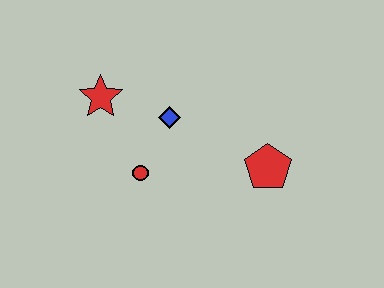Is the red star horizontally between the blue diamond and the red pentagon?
No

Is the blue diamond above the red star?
No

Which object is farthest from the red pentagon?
The red star is farthest from the red pentagon.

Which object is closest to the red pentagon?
The blue diamond is closest to the red pentagon.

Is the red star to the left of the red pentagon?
Yes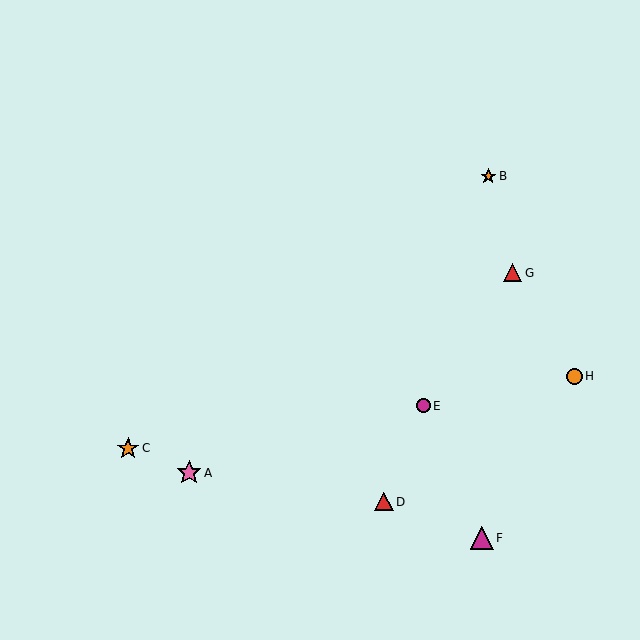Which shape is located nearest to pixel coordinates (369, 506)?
The red triangle (labeled D) at (384, 502) is nearest to that location.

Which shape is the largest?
The pink star (labeled A) is the largest.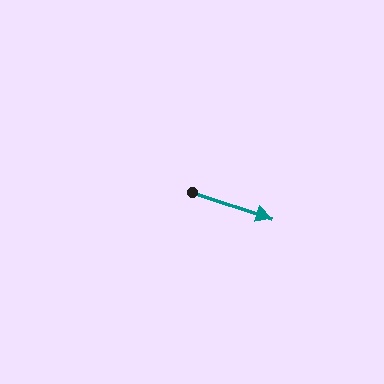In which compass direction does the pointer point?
East.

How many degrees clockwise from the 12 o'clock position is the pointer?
Approximately 108 degrees.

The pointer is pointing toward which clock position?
Roughly 4 o'clock.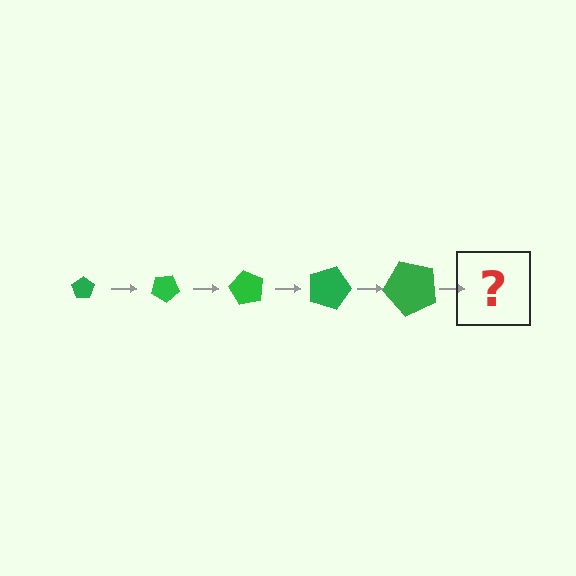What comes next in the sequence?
The next element should be a pentagon, larger than the previous one and rotated 150 degrees from the start.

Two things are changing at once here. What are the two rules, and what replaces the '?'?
The two rules are that the pentagon grows larger each step and it rotates 30 degrees each step. The '?' should be a pentagon, larger than the previous one and rotated 150 degrees from the start.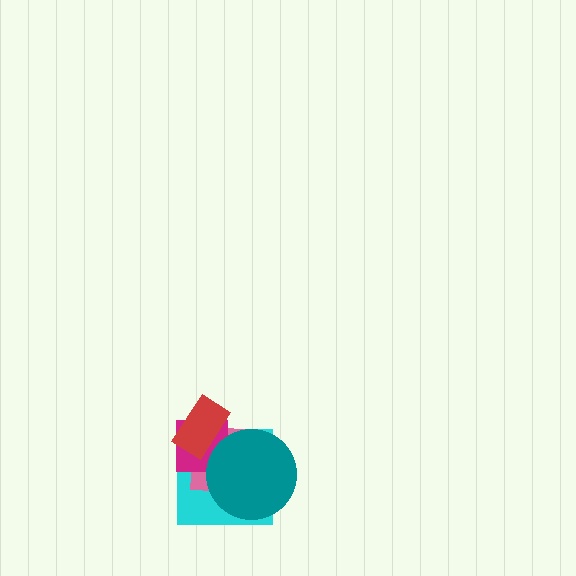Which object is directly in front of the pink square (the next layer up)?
The magenta square is directly in front of the pink square.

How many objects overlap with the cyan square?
4 objects overlap with the cyan square.